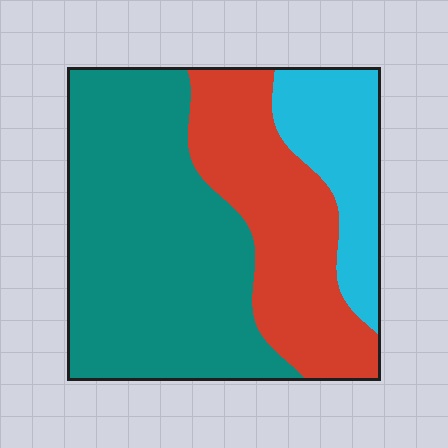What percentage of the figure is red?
Red takes up between a quarter and a half of the figure.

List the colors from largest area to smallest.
From largest to smallest: teal, red, cyan.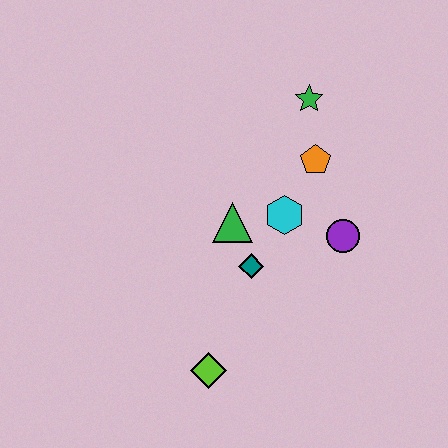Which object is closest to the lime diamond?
The teal diamond is closest to the lime diamond.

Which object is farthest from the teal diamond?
The green star is farthest from the teal diamond.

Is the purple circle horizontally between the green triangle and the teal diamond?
No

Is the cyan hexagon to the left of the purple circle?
Yes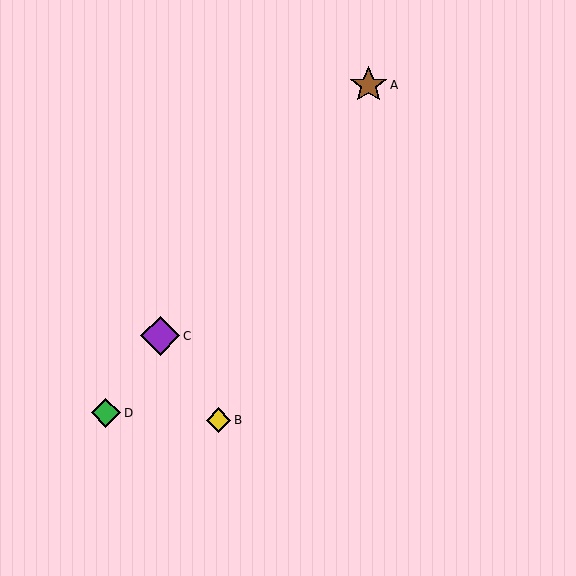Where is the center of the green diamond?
The center of the green diamond is at (106, 413).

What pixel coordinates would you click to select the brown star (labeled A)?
Click at (368, 85) to select the brown star A.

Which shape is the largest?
The purple diamond (labeled C) is the largest.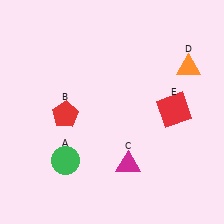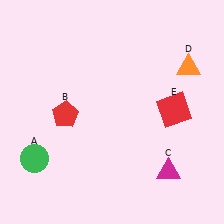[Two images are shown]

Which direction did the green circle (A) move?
The green circle (A) moved left.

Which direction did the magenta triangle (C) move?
The magenta triangle (C) moved right.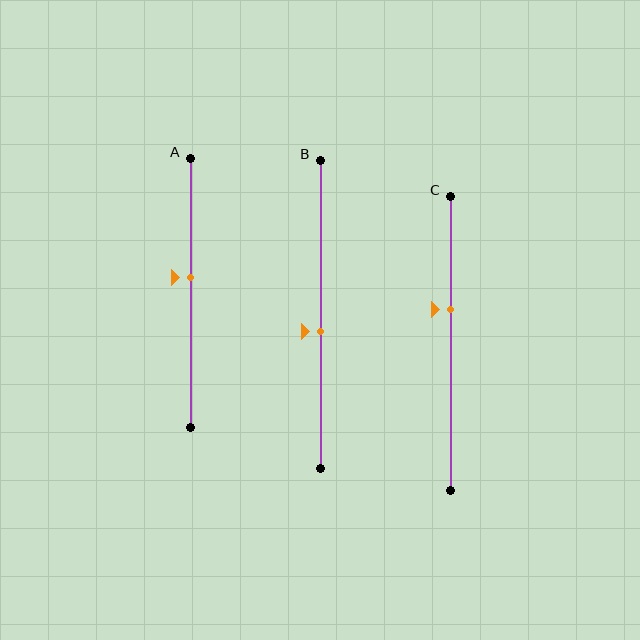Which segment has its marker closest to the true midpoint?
Segment B has its marker closest to the true midpoint.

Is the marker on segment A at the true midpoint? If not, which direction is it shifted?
No, the marker on segment A is shifted upward by about 6% of the segment length.